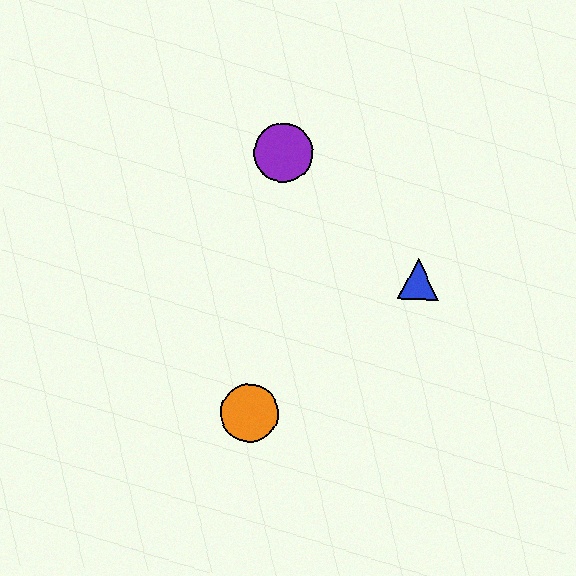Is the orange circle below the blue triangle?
Yes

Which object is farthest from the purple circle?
The orange circle is farthest from the purple circle.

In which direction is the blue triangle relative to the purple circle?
The blue triangle is to the right of the purple circle.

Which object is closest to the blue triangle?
The purple circle is closest to the blue triangle.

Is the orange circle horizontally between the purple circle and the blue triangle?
No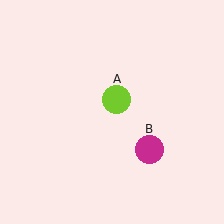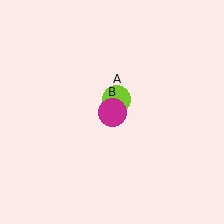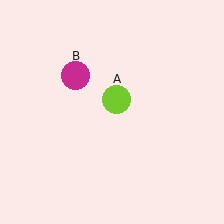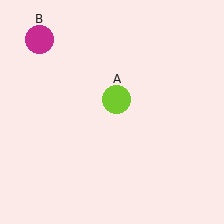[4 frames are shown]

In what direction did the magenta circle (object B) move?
The magenta circle (object B) moved up and to the left.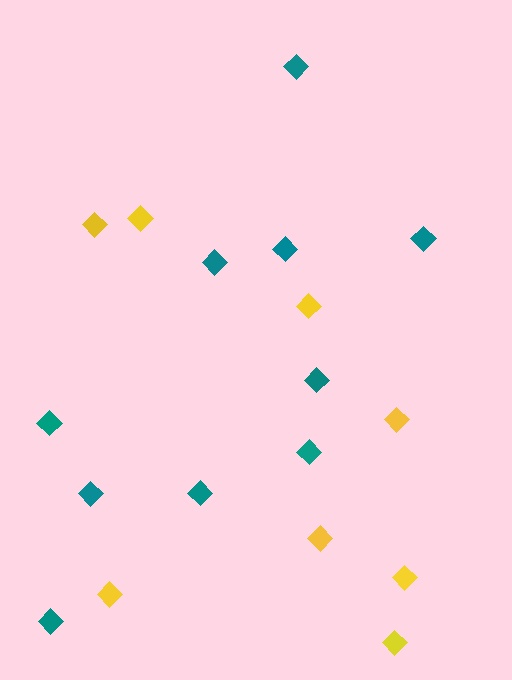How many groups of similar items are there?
There are 2 groups: one group of yellow diamonds (8) and one group of teal diamonds (10).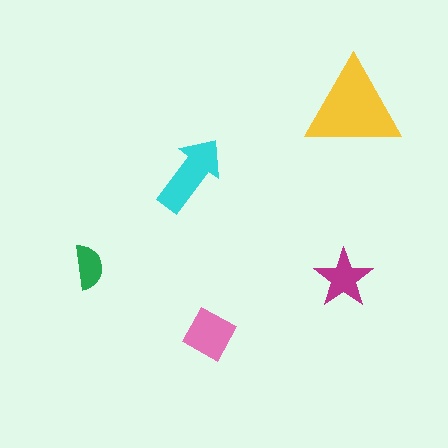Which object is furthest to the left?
The green semicircle is leftmost.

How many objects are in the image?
There are 5 objects in the image.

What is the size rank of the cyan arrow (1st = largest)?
2nd.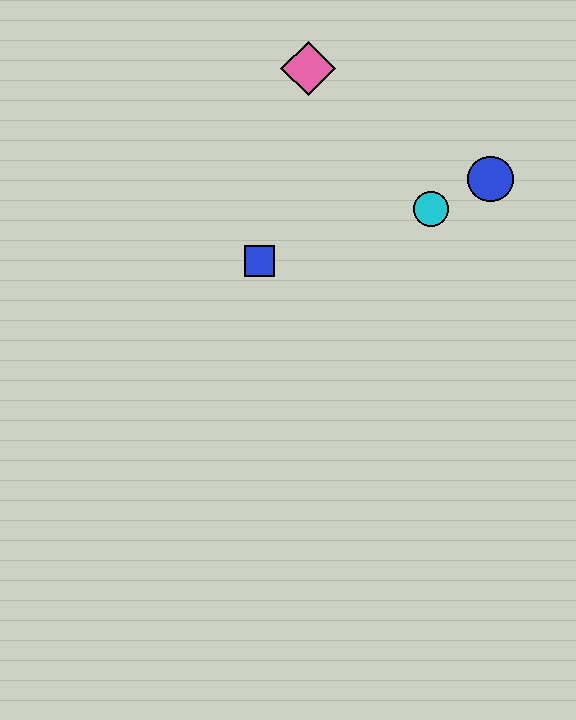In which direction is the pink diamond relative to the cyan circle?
The pink diamond is above the cyan circle.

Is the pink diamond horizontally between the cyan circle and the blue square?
Yes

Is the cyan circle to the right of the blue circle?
No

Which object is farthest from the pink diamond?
The blue circle is farthest from the pink diamond.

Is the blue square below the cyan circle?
Yes